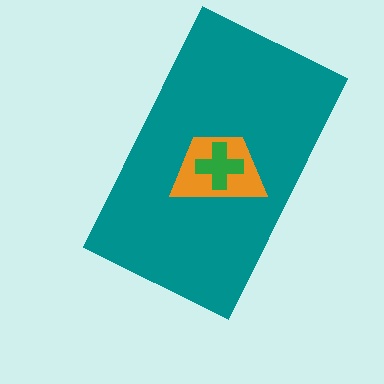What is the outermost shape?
The teal rectangle.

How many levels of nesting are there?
3.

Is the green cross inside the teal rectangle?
Yes.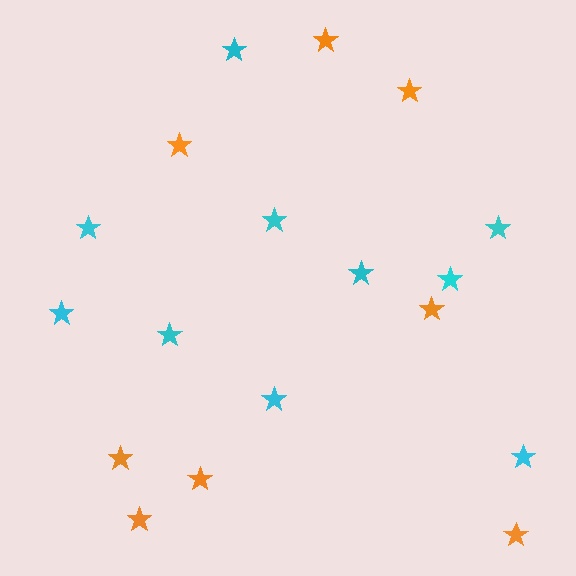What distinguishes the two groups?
There are 2 groups: one group of cyan stars (10) and one group of orange stars (8).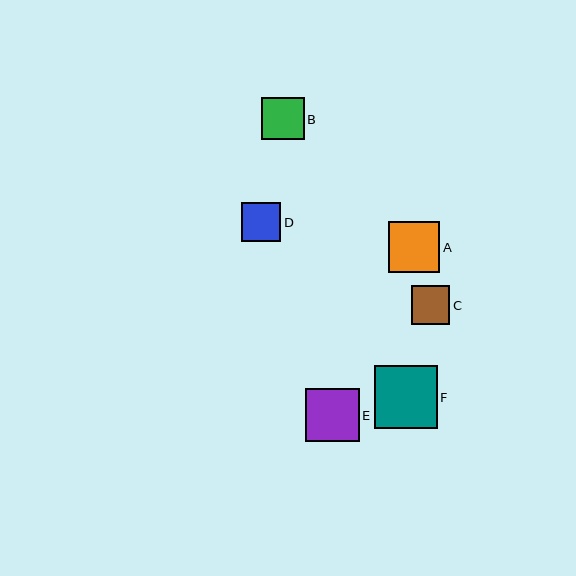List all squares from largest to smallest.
From largest to smallest: F, E, A, B, D, C.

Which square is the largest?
Square F is the largest with a size of approximately 63 pixels.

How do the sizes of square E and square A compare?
Square E and square A are approximately the same size.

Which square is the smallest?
Square C is the smallest with a size of approximately 39 pixels.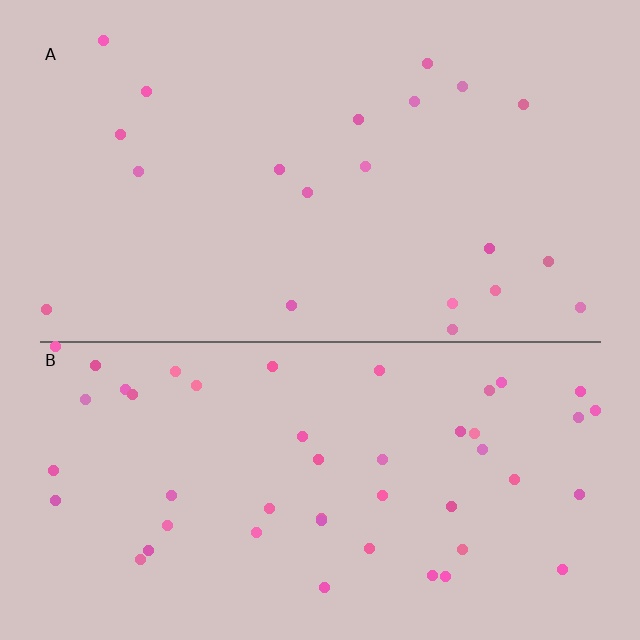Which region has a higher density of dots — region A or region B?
B (the bottom).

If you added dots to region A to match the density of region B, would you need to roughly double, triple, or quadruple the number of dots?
Approximately double.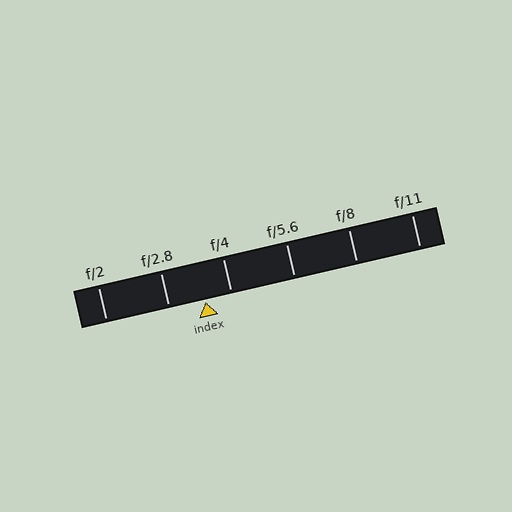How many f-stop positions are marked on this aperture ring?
There are 6 f-stop positions marked.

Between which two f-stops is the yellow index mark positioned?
The index mark is between f/2.8 and f/4.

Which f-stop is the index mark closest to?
The index mark is closest to f/4.